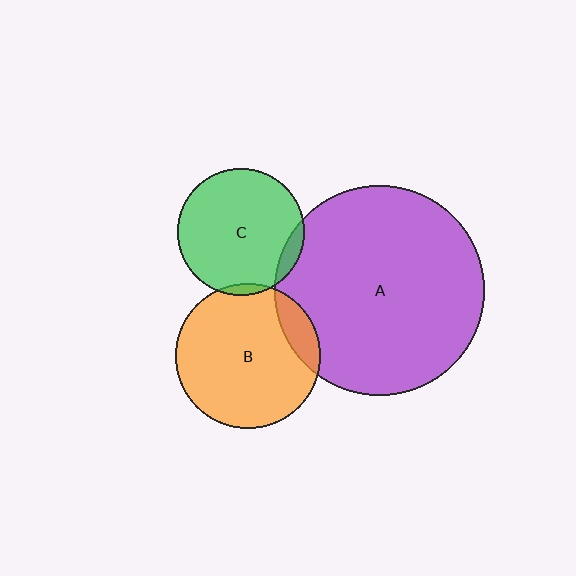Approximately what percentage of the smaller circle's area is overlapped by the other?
Approximately 5%.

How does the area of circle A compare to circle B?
Approximately 2.1 times.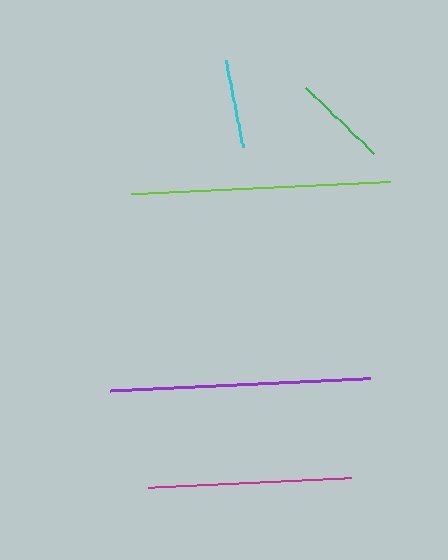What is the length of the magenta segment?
The magenta segment is approximately 203 pixels long.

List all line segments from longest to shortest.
From longest to shortest: purple, lime, magenta, green, cyan.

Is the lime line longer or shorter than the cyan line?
The lime line is longer than the cyan line.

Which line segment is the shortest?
The cyan line is the shortest at approximately 90 pixels.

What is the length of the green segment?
The green segment is approximately 95 pixels long.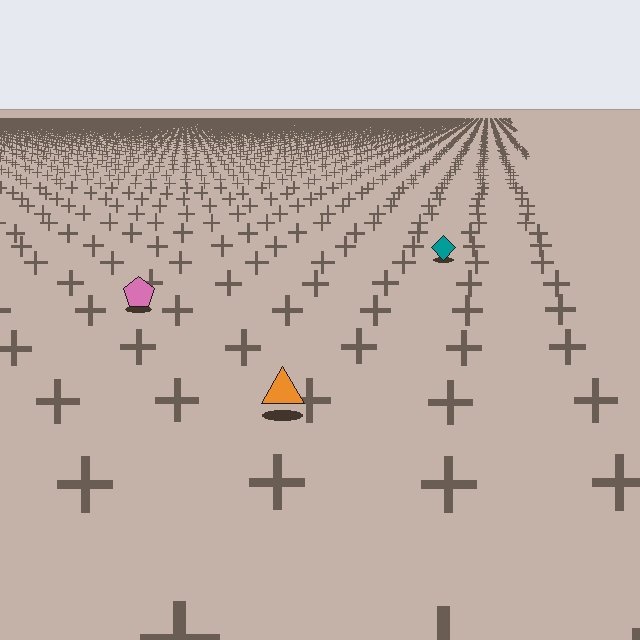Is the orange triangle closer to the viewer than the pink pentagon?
Yes. The orange triangle is closer — you can tell from the texture gradient: the ground texture is coarser near it.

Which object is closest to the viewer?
The orange triangle is closest. The texture marks near it are larger and more spread out.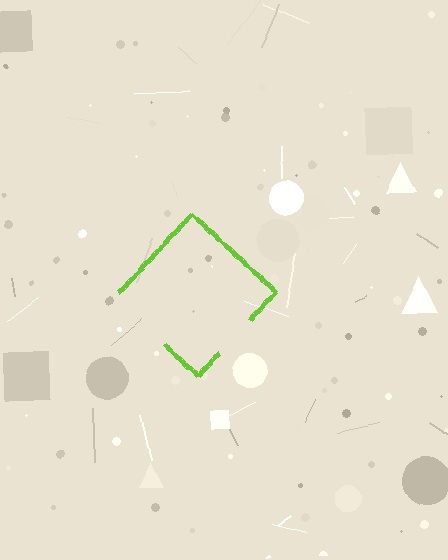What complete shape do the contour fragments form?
The contour fragments form a diamond.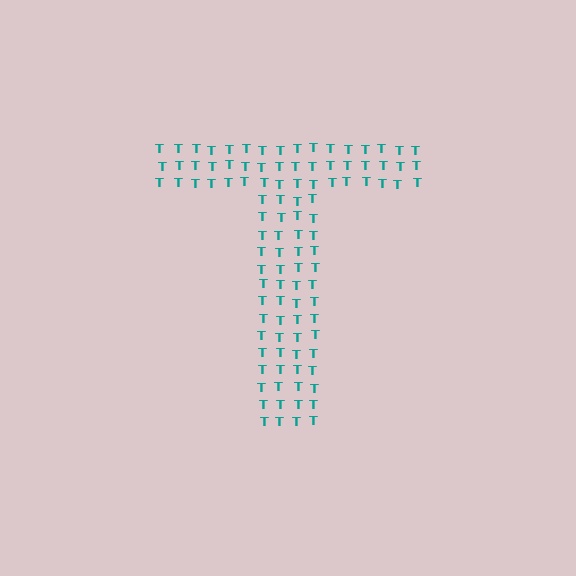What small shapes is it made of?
It is made of small letter T's.